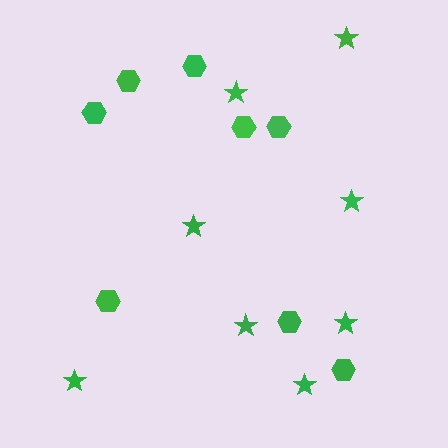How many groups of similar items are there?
There are 2 groups: one group of stars (8) and one group of hexagons (8).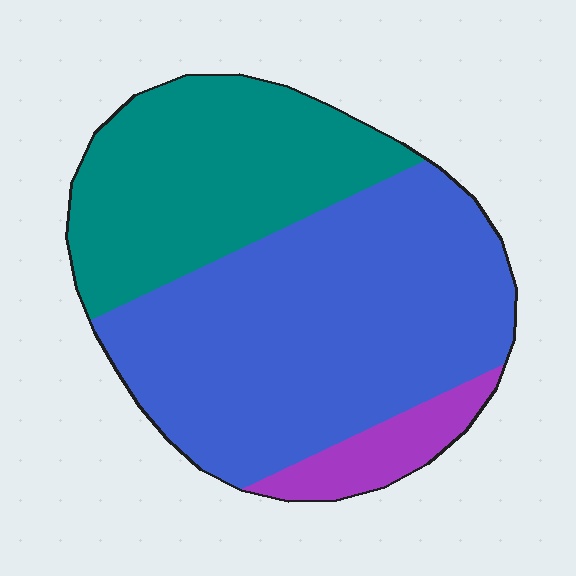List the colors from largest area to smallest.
From largest to smallest: blue, teal, purple.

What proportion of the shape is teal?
Teal covers 34% of the shape.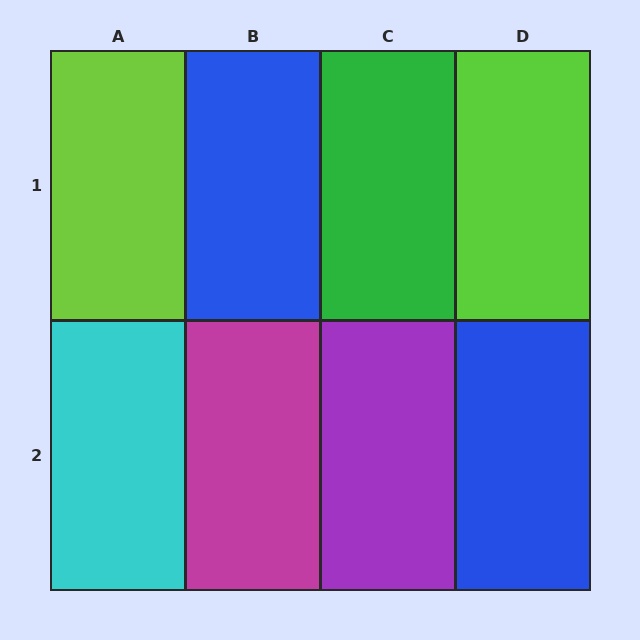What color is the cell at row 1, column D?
Lime.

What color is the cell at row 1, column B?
Blue.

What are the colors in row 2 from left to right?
Cyan, magenta, purple, blue.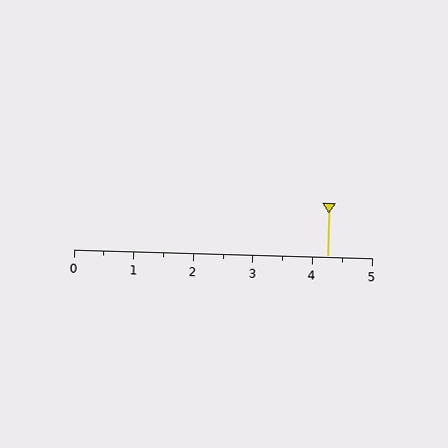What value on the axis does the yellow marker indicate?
The marker indicates approximately 4.2.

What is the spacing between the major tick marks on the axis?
The major ticks are spaced 1 apart.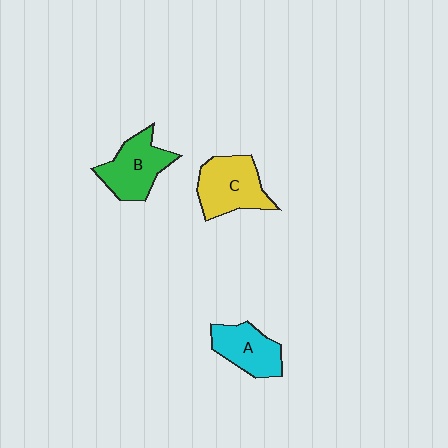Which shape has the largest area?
Shape C (yellow).